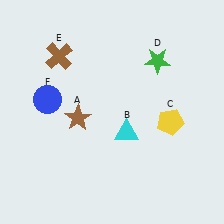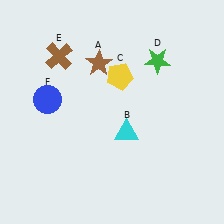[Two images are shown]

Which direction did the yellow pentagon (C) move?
The yellow pentagon (C) moved left.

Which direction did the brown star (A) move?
The brown star (A) moved up.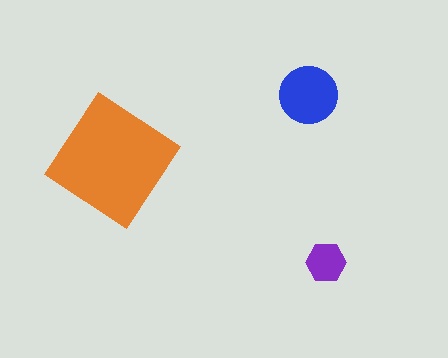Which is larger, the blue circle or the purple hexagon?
The blue circle.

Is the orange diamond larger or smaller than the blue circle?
Larger.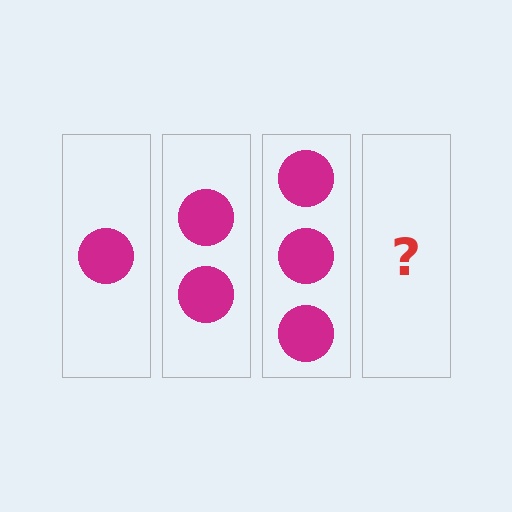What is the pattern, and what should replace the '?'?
The pattern is that each step adds one more circle. The '?' should be 4 circles.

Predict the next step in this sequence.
The next step is 4 circles.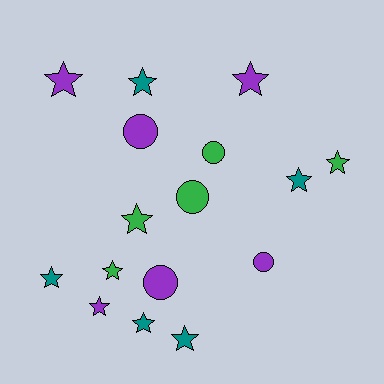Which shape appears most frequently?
Star, with 11 objects.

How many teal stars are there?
There are 5 teal stars.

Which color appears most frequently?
Purple, with 6 objects.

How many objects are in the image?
There are 16 objects.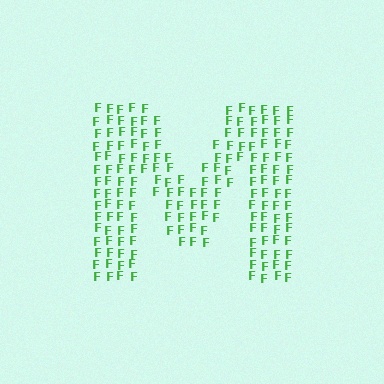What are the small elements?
The small elements are letter F's.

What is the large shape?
The large shape is the letter M.